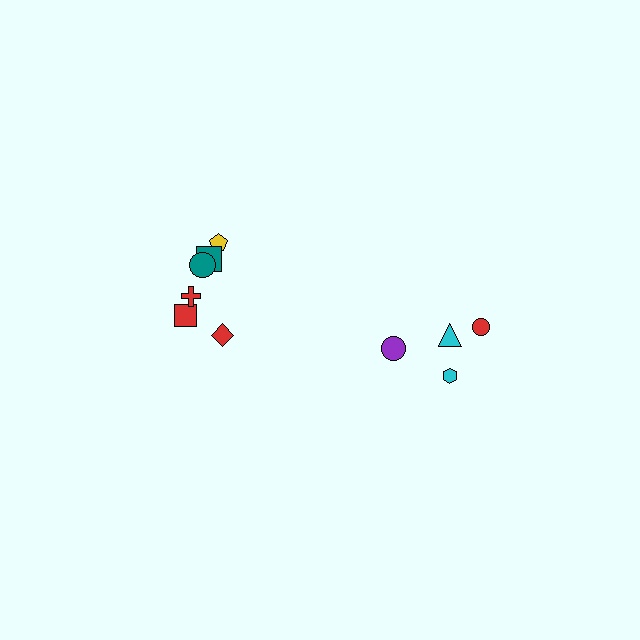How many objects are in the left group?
There are 6 objects.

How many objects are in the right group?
There are 4 objects.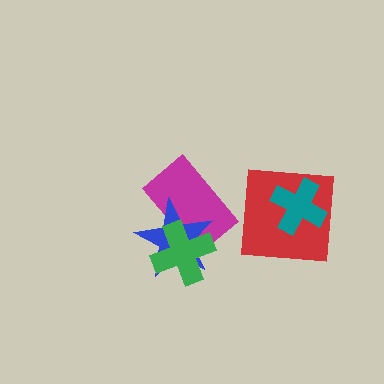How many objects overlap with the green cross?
2 objects overlap with the green cross.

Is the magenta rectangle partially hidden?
Yes, it is partially covered by another shape.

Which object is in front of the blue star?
The green cross is in front of the blue star.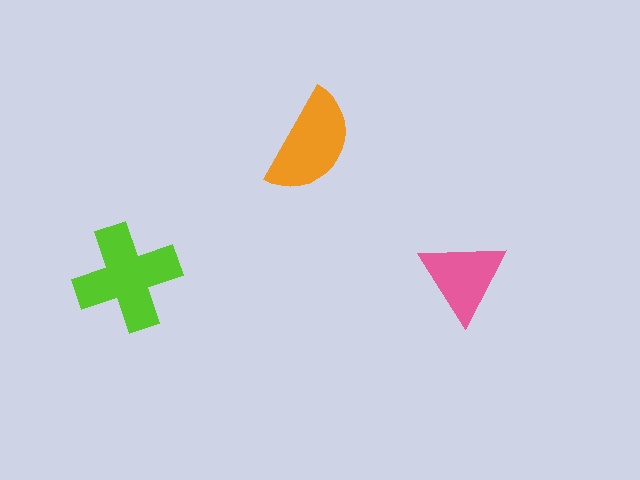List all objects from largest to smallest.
The lime cross, the orange semicircle, the pink triangle.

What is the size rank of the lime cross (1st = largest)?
1st.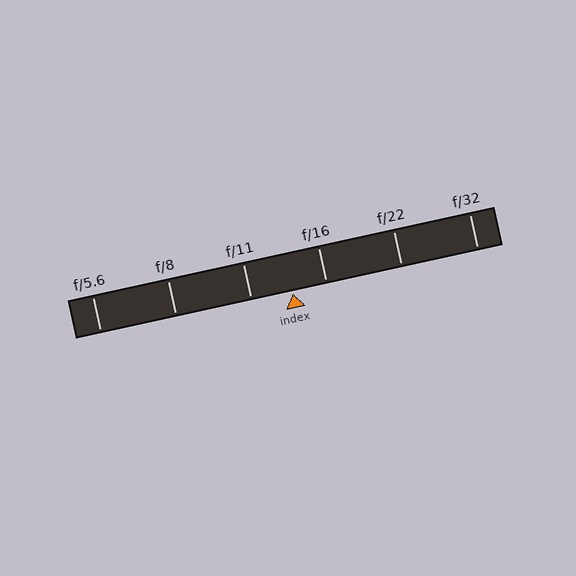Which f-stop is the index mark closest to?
The index mark is closest to f/16.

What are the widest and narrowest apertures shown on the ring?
The widest aperture shown is f/5.6 and the narrowest is f/32.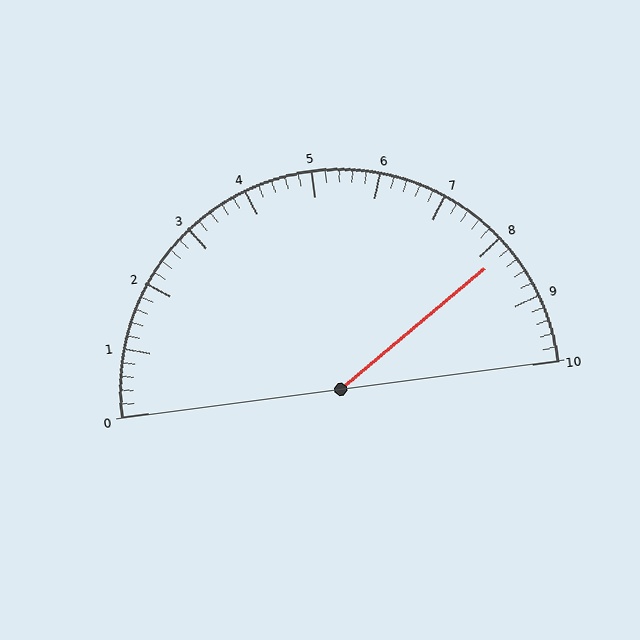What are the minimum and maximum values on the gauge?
The gauge ranges from 0 to 10.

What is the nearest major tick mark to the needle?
The nearest major tick mark is 8.